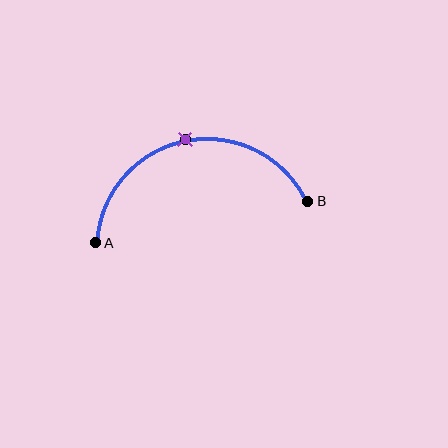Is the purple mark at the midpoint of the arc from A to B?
Yes. The purple mark lies on the arc at equal arc-length from both A and B — it is the arc midpoint.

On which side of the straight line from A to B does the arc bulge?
The arc bulges above the straight line connecting A and B.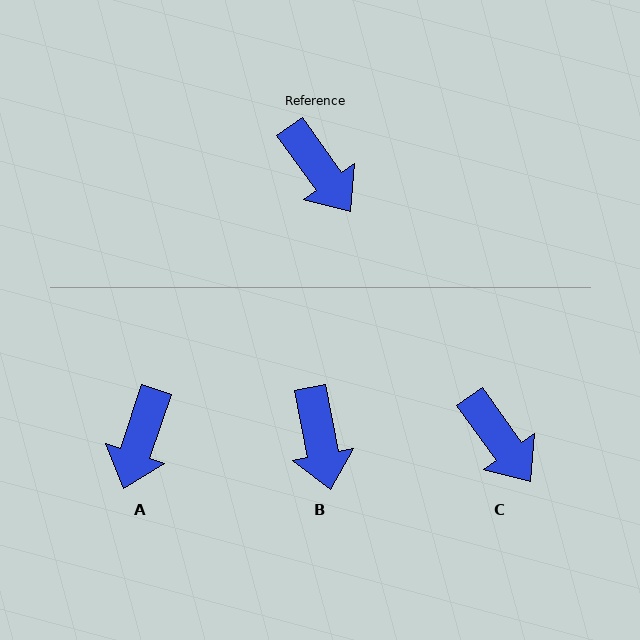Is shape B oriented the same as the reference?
No, it is off by about 25 degrees.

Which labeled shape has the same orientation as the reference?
C.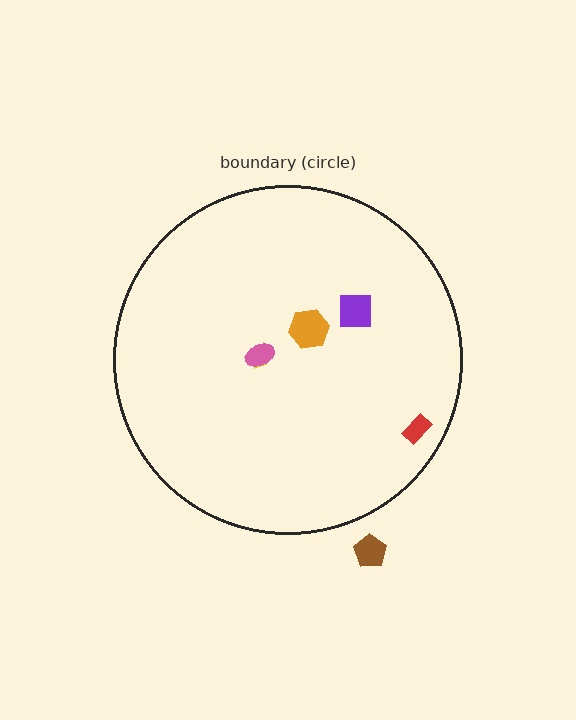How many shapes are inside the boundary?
5 inside, 1 outside.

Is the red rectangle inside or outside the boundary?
Inside.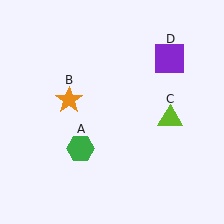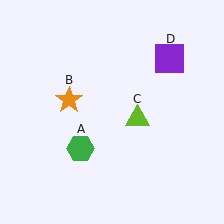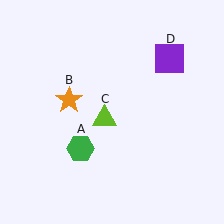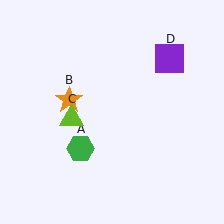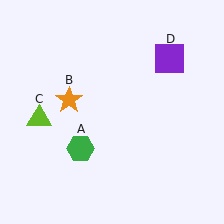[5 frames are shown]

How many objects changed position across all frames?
1 object changed position: lime triangle (object C).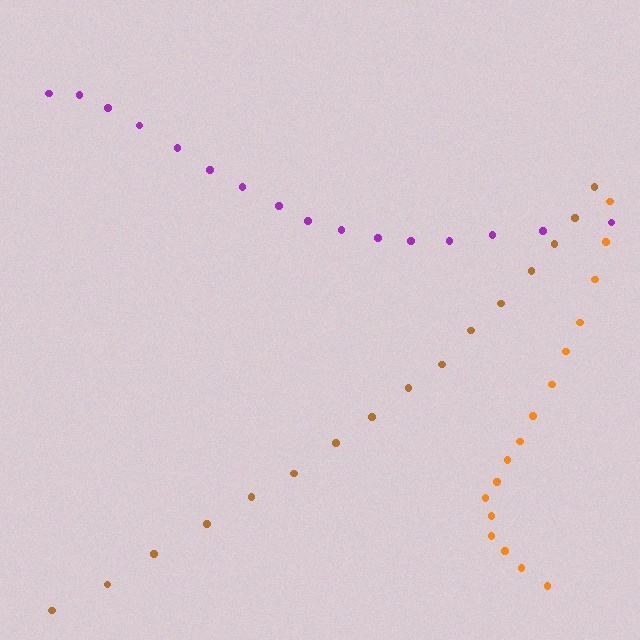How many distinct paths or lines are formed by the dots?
There are 3 distinct paths.